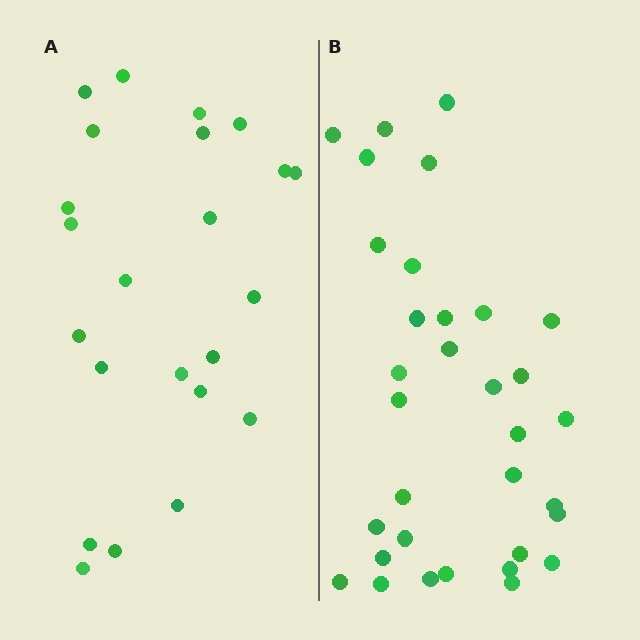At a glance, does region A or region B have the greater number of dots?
Region B (the right region) has more dots.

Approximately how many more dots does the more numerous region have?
Region B has roughly 10 or so more dots than region A.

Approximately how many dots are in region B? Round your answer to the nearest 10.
About 30 dots. (The exact count is 33, which rounds to 30.)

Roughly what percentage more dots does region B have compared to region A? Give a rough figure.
About 45% more.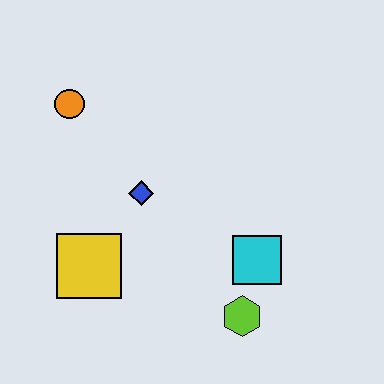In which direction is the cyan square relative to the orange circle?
The cyan square is to the right of the orange circle.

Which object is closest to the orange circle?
The blue diamond is closest to the orange circle.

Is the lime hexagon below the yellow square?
Yes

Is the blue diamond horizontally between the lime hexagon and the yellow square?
Yes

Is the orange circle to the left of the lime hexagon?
Yes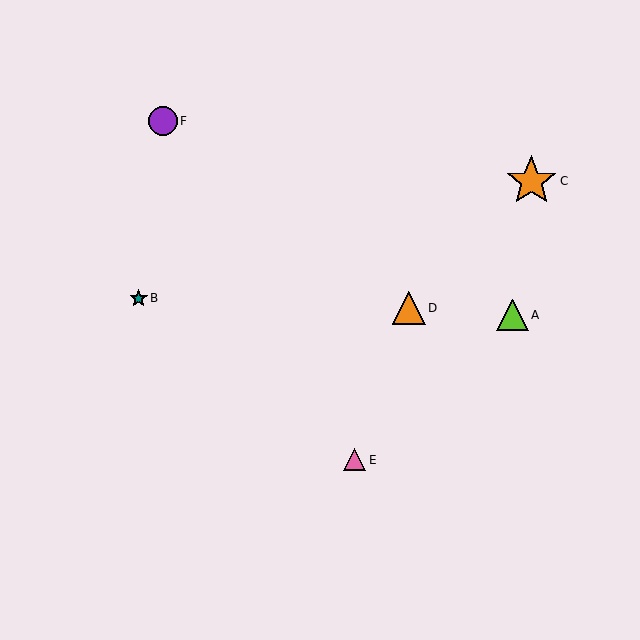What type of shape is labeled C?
Shape C is an orange star.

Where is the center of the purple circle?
The center of the purple circle is at (163, 121).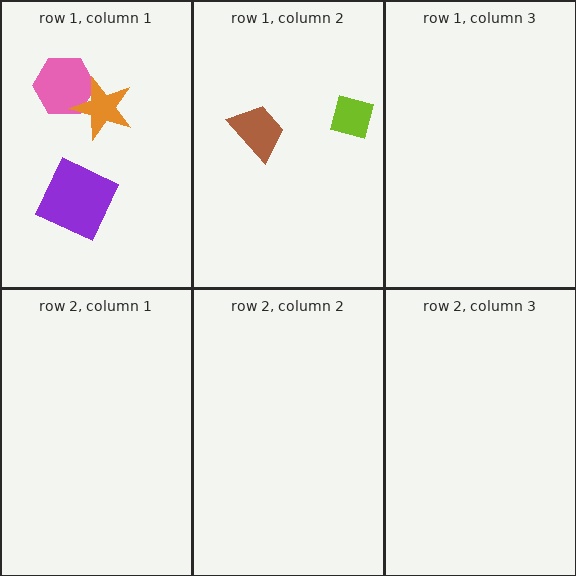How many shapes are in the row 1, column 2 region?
2.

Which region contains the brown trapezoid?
The row 1, column 2 region.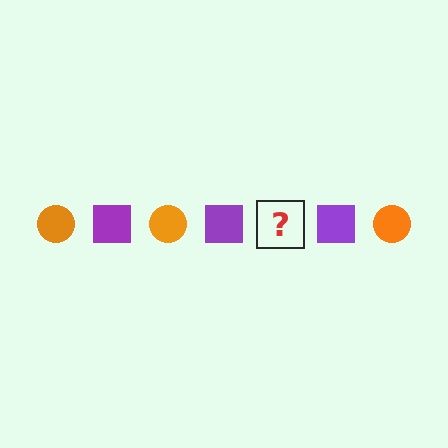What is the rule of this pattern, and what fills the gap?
The rule is that the pattern alternates between orange circle and purple square. The gap should be filled with an orange circle.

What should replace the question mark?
The question mark should be replaced with an orange circle.